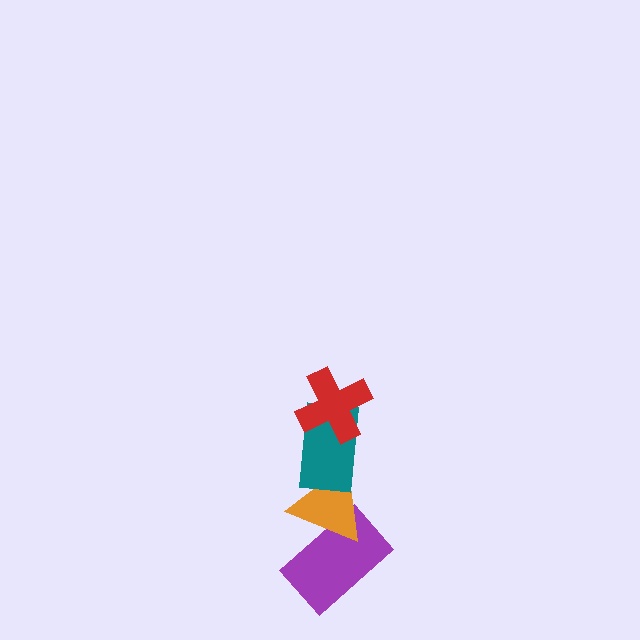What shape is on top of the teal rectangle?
The red cross is on top of the teal rectangle.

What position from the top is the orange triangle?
The orange triangle is 3rd from the top.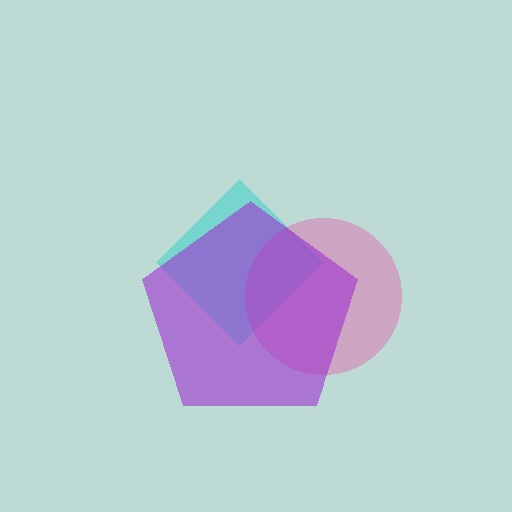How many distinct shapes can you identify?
There are 3 distinct shapes: a cyan diamond, a pink circle, a purple pentagon.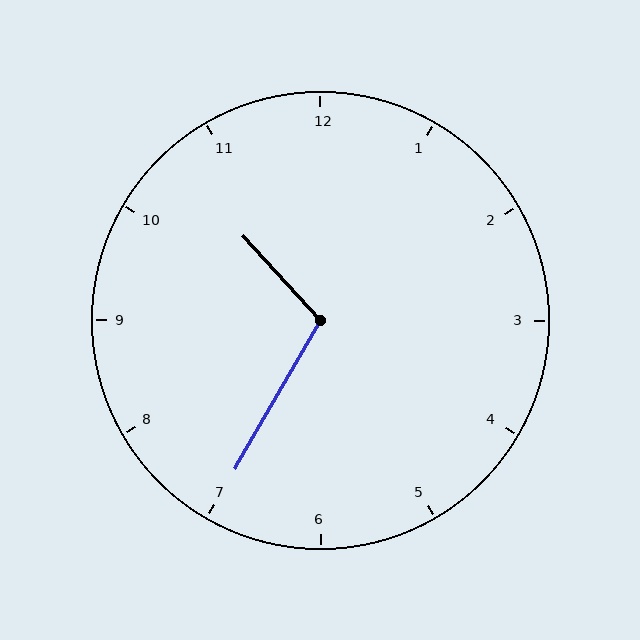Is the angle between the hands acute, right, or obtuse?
It is obtuse.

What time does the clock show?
10:35.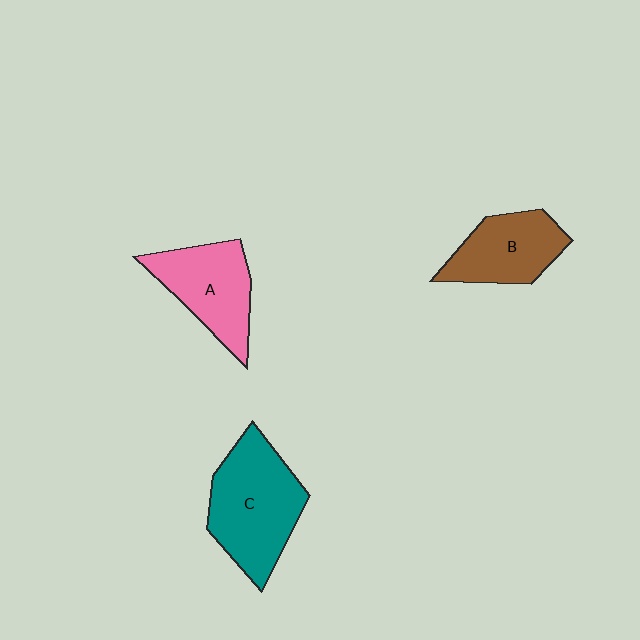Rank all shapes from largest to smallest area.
From largest to smallest: C (teal), A (pink), B (brown).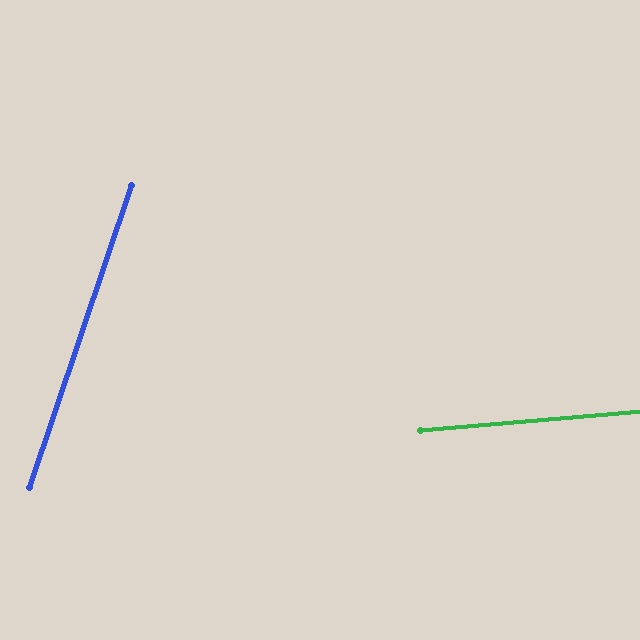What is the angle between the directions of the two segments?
Approximately 67 degrees.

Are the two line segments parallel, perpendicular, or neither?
Neither parallel nor perpendicular — they differ by about 67°.